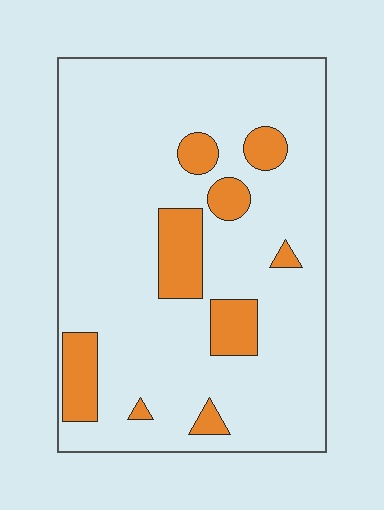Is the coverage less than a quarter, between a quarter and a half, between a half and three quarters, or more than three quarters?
Less than a quarter.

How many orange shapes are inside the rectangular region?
9.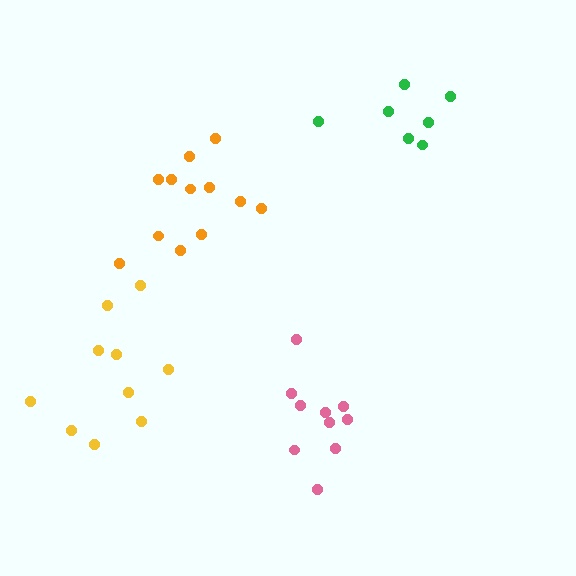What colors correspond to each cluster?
The clusters are colored: orange, pink, yellow, green.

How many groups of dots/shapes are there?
There are 4 groups.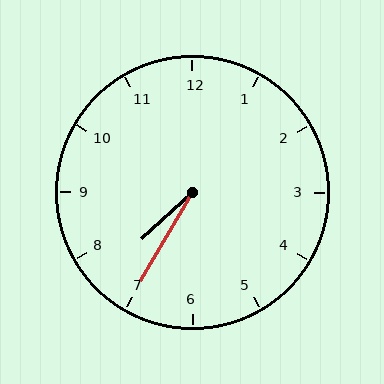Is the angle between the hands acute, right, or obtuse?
It is acute.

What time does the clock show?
7:35.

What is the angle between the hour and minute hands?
Approximately 18 degrees.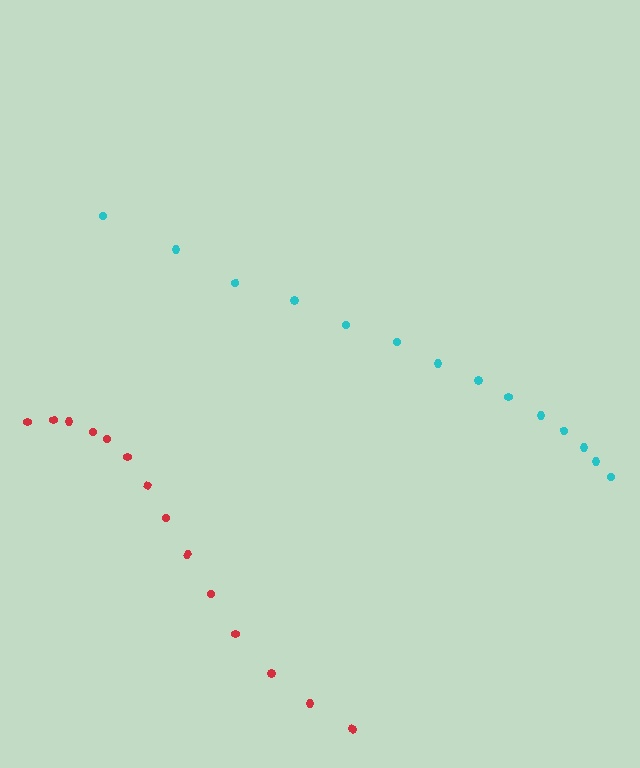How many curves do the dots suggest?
There are 2 distinct paths.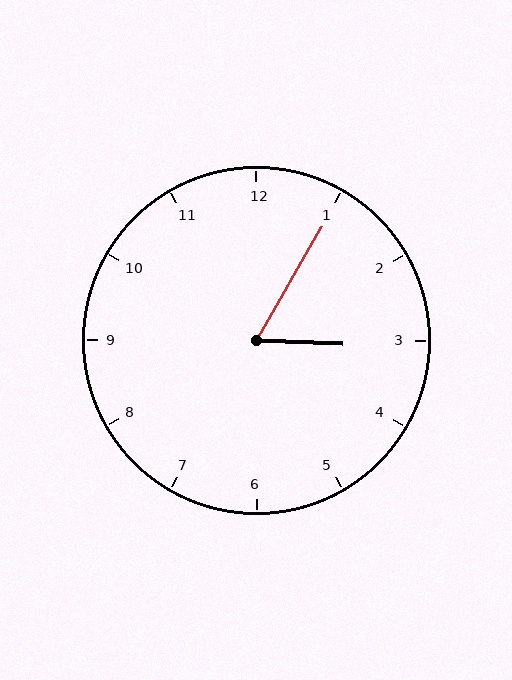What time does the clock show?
3:05.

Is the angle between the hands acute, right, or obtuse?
It is acute.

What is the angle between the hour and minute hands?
Approximately 62 degrees.